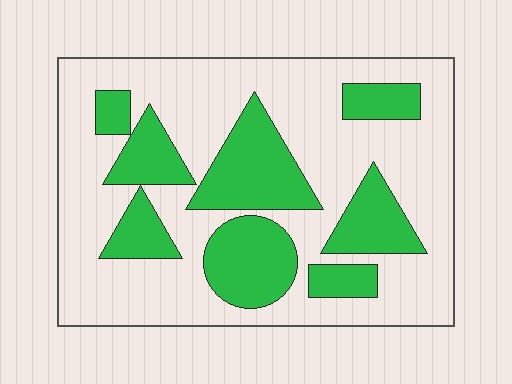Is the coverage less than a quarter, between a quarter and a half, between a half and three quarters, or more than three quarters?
Between a quarter and a half.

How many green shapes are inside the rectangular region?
8.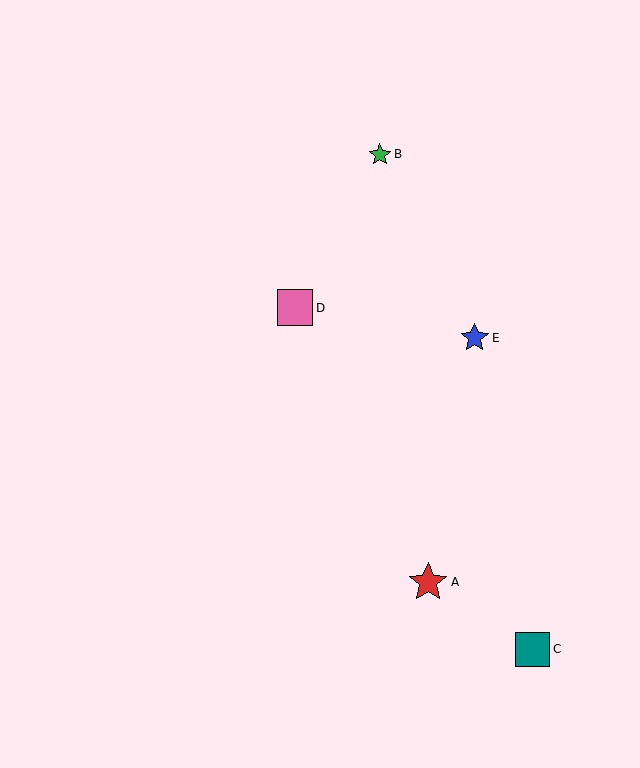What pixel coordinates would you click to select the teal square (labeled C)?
Click at (532, 649) to select the teal square C.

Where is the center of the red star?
The center of the red star is at (428, 582).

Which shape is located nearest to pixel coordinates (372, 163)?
The green star (labeled B) at (380, 154) is nearest to that location.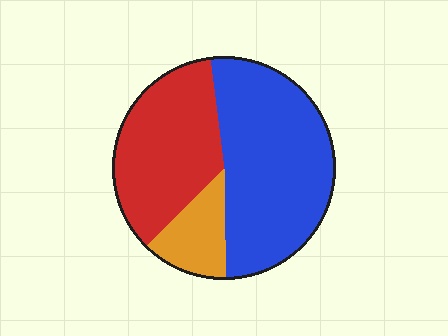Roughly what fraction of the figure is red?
Red takes up between a third and a half of the figure.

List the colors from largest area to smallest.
From largest to smallest: blue, red, orange.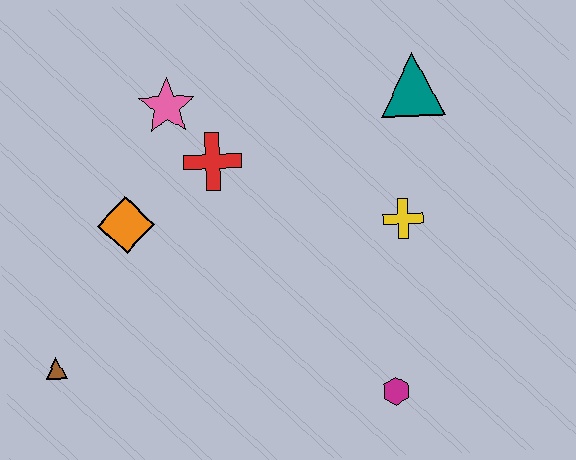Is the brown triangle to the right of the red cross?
No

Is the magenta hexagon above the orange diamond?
No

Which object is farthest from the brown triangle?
The teal triangle is farthest from the brown triangle.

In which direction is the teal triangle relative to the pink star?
The teal triangle is to the right of the pink star.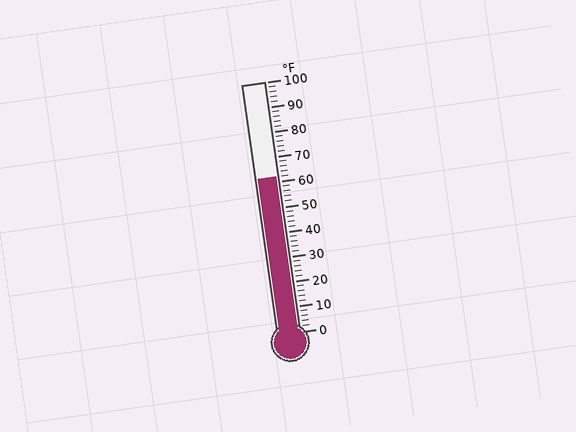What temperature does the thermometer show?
The thermometer shows approximately 62°F.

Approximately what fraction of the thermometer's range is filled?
The thermometer is filled to approximately 60% of its range.